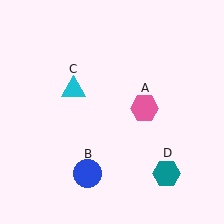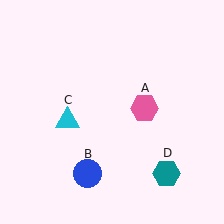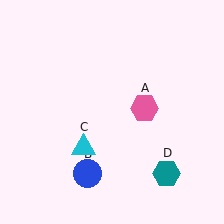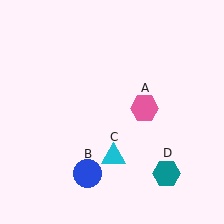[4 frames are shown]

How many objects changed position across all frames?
1 object changed position: cyan triangle (object C).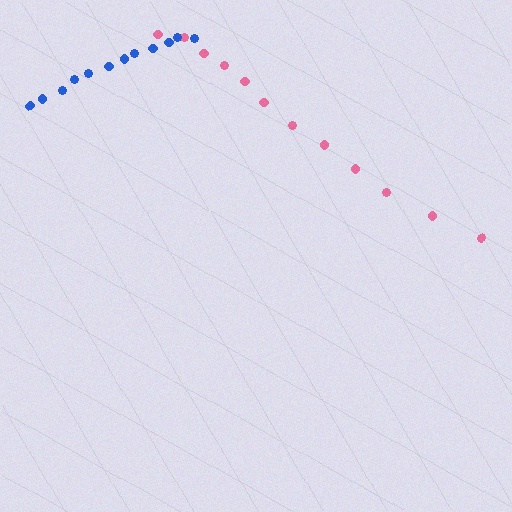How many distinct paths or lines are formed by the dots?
There are 2 distinct paths.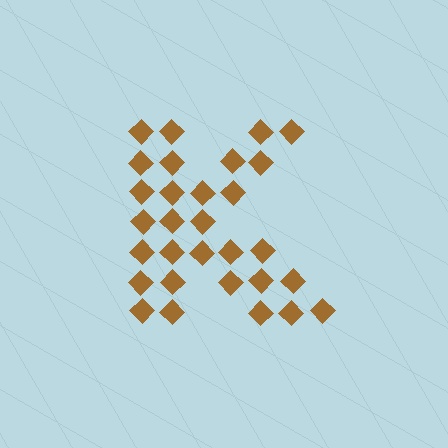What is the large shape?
The large shape is the letter K.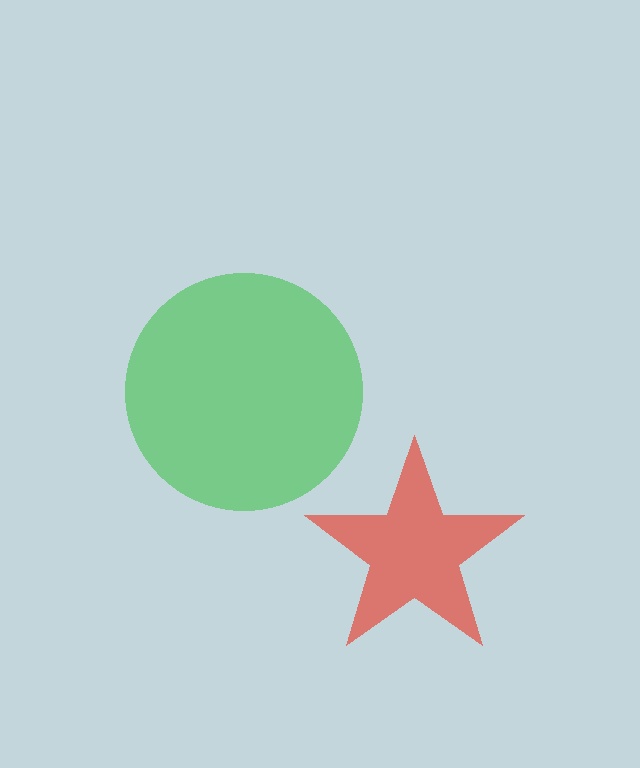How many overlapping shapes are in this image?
There are 2 overlapping shapes in the image.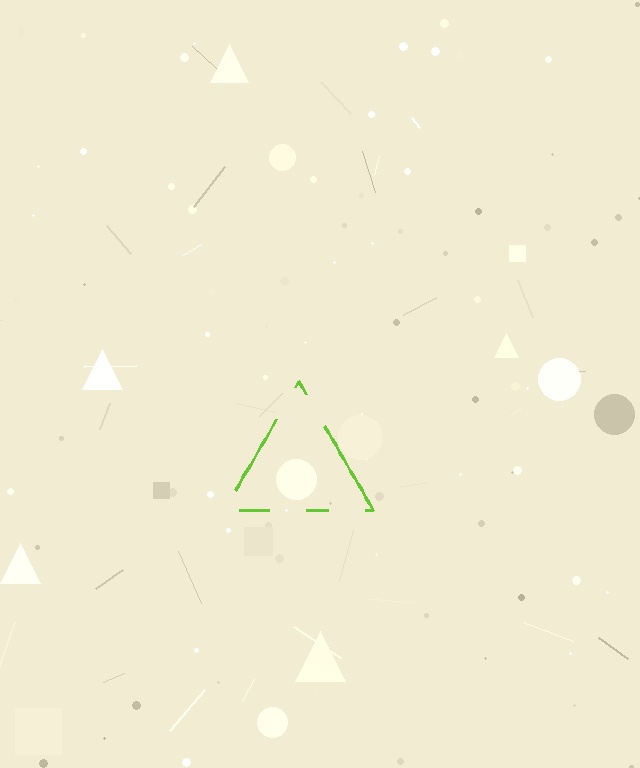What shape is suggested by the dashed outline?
The dashed outline suggests a triangle.